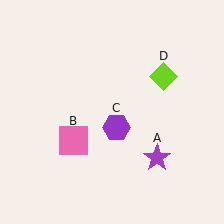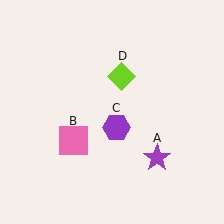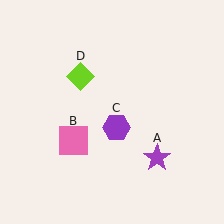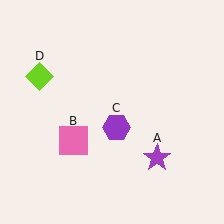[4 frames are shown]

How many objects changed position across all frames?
1 object changed position: lime diamond (object D).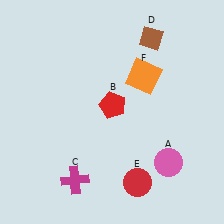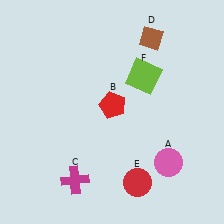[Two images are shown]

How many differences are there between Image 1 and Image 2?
There is 1 difference between the two images.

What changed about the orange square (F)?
In Image 1, F is orange. In Image 2, it changed to lime.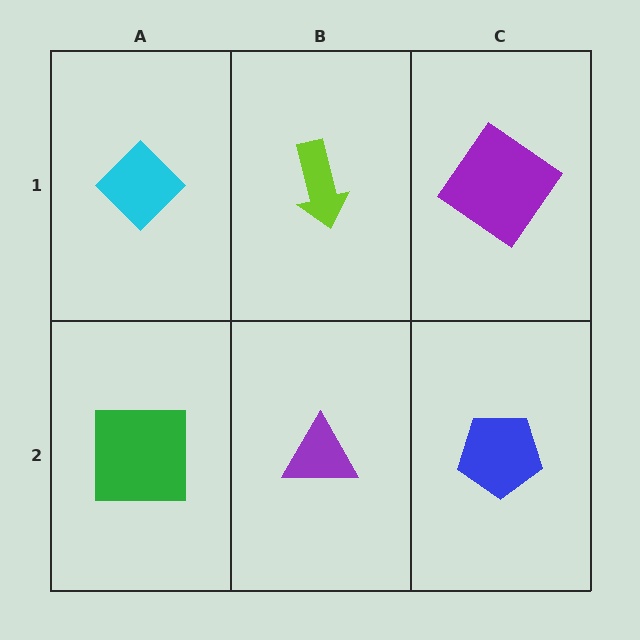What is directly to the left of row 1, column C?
A lime arrow.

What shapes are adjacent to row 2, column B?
A lime arrow (row 1, column B), a green square (row 2, column A), a blue pentagon (row 2, column C).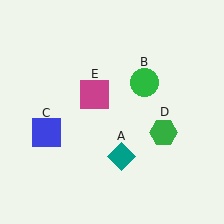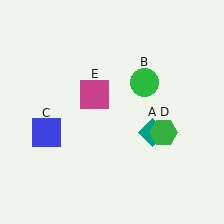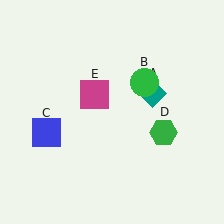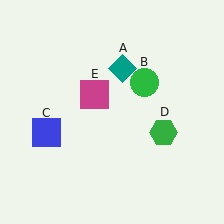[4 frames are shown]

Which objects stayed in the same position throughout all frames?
Green circle (object B) and blue square (object C) and green hexagon (object D) and magenta square (object E) remained stationary.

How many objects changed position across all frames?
1 object changed position: teal diamond (object A).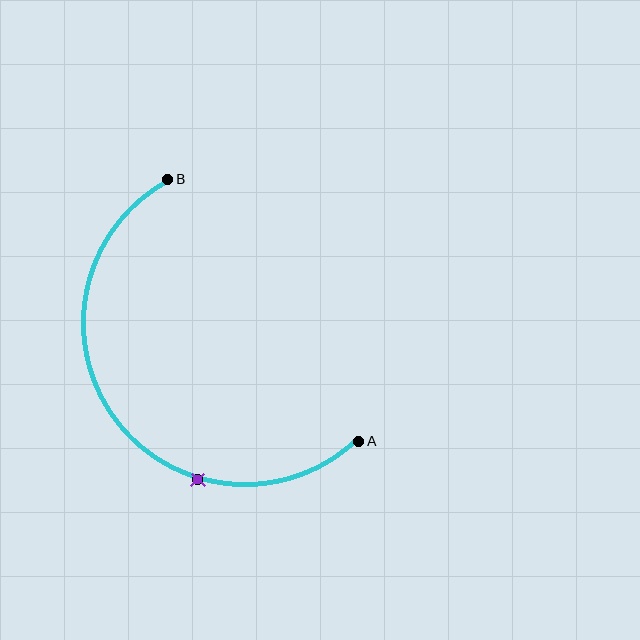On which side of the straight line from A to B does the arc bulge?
The arc bulges below and to the left of the straight line connecting A and B.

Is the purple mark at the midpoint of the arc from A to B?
No. The purple mark lies on the arc but is closer to endpoint A. The arc midpoint would be at the point on the curve equidistant along the arc from both A and B.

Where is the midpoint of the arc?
The arc midpoint is the point on the curve farthest from the straight line joining A and B. It sits below and to the left of that line.